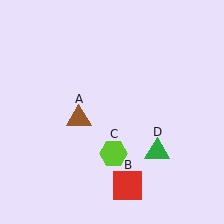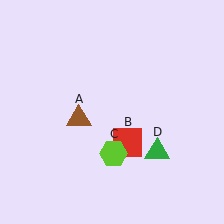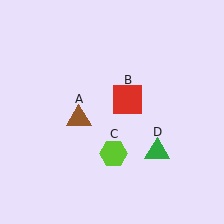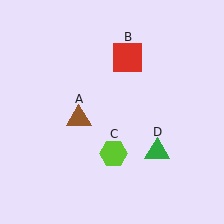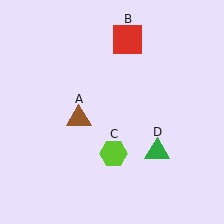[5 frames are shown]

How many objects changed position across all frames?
1 object changed position: red square (object B).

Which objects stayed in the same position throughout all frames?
Brown triangle (object A) and lime hexagon (object C) and green triangle (object D) remained stationary.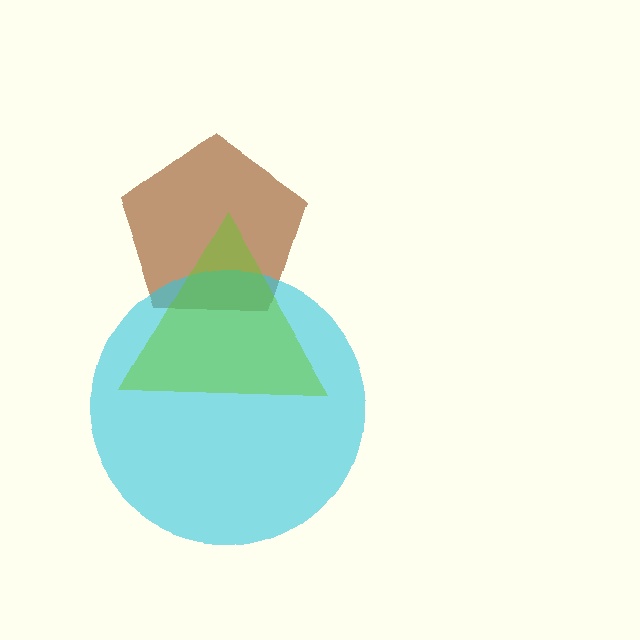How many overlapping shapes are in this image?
There are 3 overlapping shapes in the image.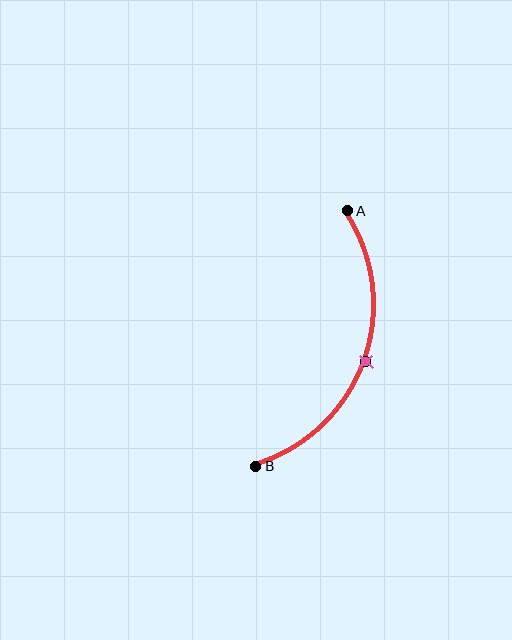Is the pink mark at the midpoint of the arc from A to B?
Yes. The pink mark lies on the arc at equal arc-length from both A and B — it is the arc midpoint.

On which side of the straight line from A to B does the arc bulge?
The arc bulges to the right of the straight line connecting A and B.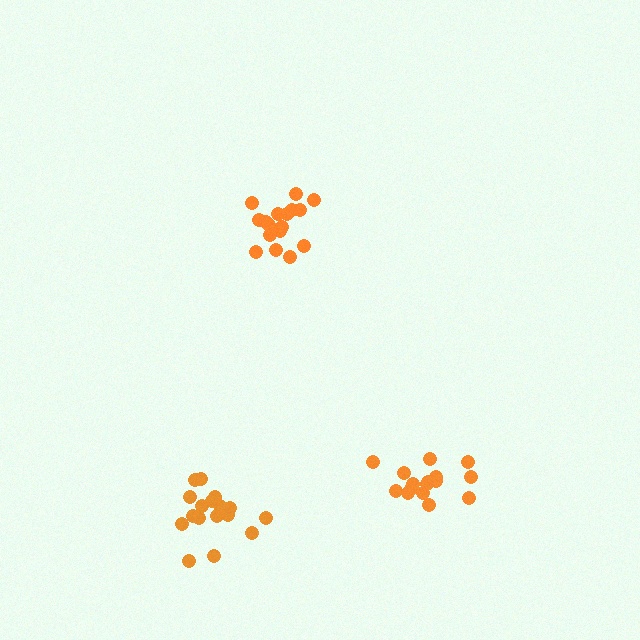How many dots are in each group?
Group 1: 17 dots, Group 2: 16 dots, Group 3: 18 dots (51 total).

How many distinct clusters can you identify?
There are 3 distinct clusters.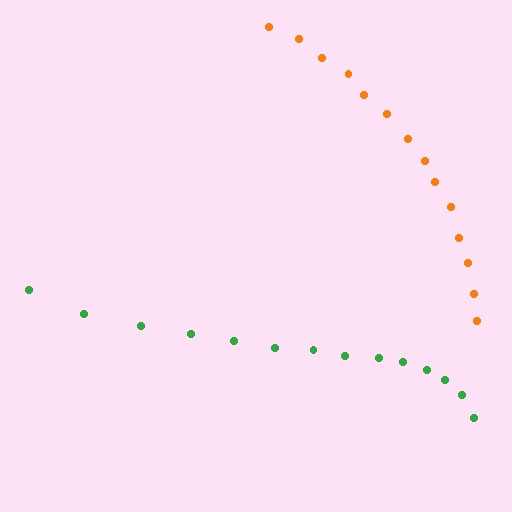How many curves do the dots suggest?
There are 2 distinct paths.